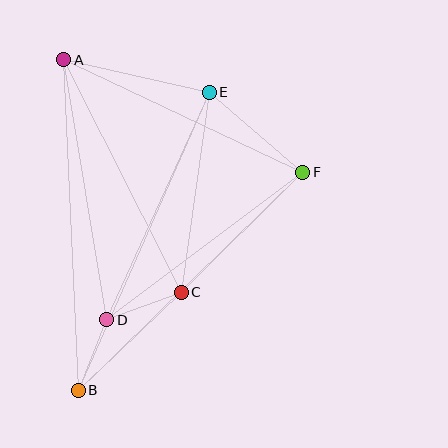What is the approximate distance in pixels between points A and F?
The distance between A and F is approximately 264 pixels.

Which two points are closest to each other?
Points B and D are closest to each other.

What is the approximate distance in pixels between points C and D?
The distance between C and D is approximately 79 pixels.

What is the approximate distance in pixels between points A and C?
The distance between A and C is approximately 261 pixels.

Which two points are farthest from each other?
Points A and B are farthest from each other.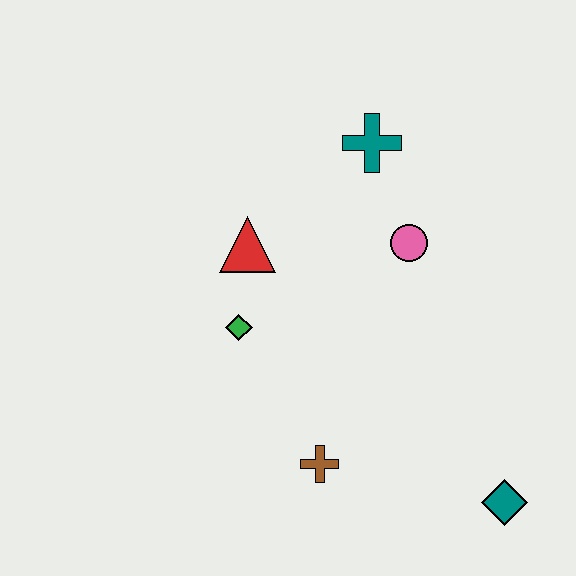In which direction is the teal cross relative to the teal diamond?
The teal cross is above the teal diamond.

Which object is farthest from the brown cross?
The teal cross is farthest from the brown cross.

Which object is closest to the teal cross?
The pink circle is closest to the teal cross.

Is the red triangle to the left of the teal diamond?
Yes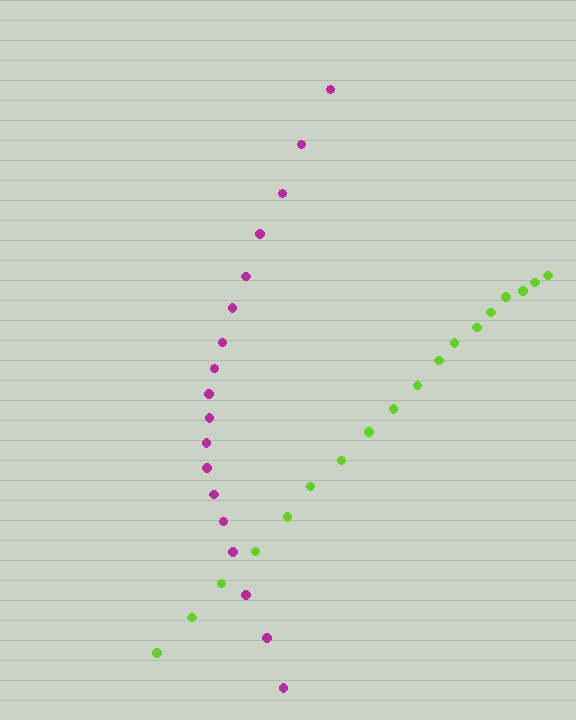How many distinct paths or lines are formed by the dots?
There are 2 distinct paths.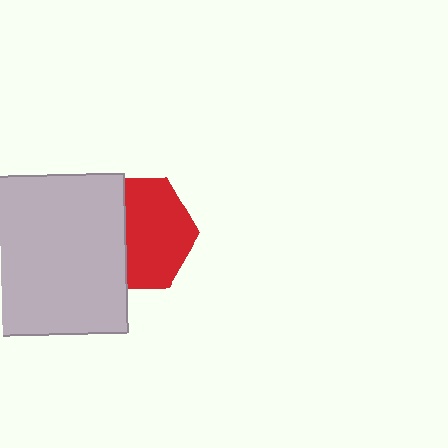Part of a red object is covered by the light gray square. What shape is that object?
It is a hexagon.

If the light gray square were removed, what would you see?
You would see the complete red hexagon.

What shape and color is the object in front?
The object in front is a light gray square.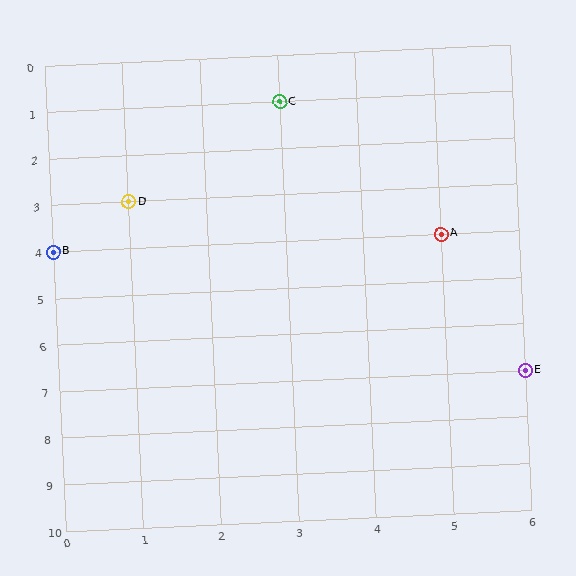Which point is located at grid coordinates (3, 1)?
Point C is at (3, 1).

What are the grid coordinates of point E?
Point E is at grid coordinates (6, 7).